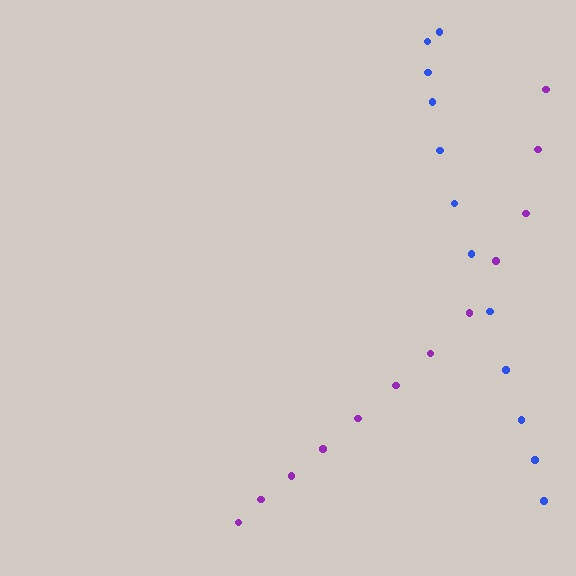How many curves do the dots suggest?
There are 2 distinct paths.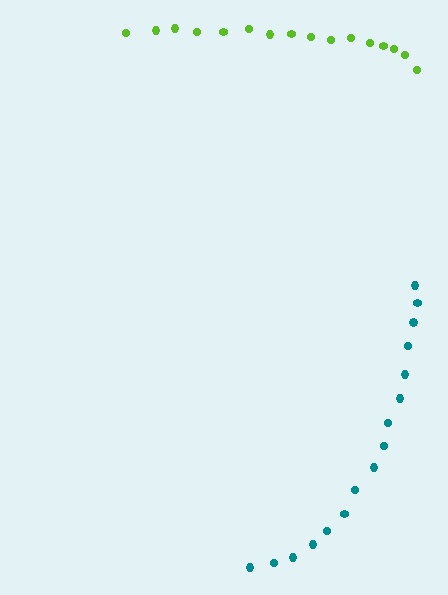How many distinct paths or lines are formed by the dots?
There are 2 distinct paths.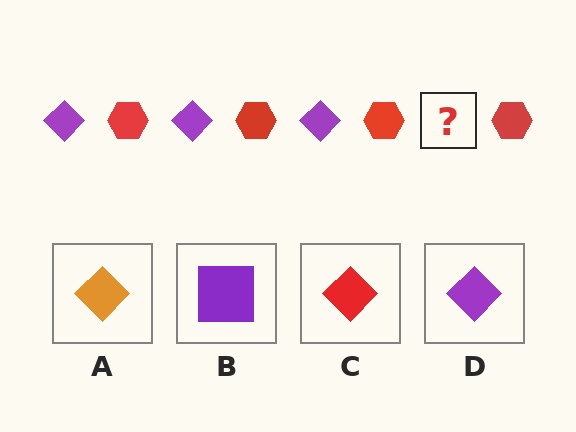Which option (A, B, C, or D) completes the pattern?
D.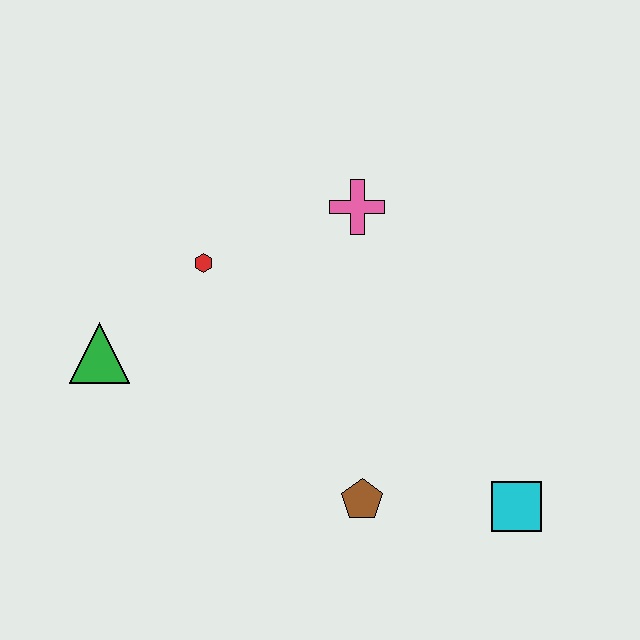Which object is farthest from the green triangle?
The cyan square is farthest from the green triangle.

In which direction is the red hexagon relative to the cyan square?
The red hexagon is to the left of the cyan square.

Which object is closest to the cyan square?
The brown pentagon is closest to the cyan square.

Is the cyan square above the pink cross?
No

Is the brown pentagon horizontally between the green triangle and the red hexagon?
No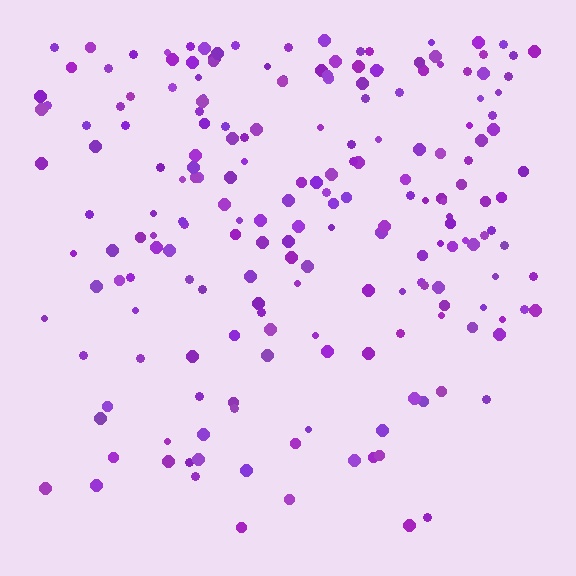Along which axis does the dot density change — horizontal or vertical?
Vertical.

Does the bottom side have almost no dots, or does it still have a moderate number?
Still a moderate number, just noticeably fewer than the top.